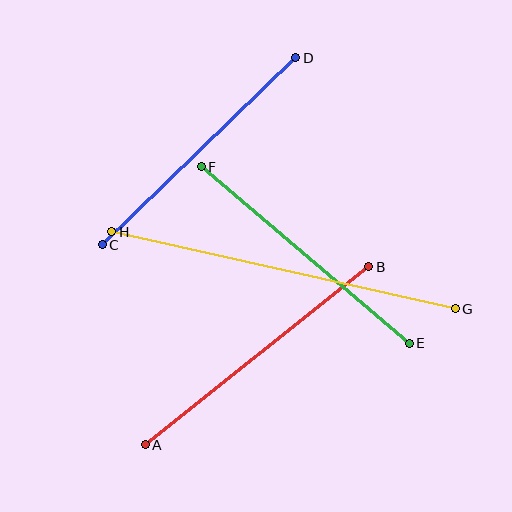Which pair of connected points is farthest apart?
Points G and H are farthest apart.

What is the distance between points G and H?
The distance is approximately 352 pixels.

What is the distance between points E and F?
The distance is approximately 273 pixels.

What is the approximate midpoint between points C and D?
The midpoint is at approximately (199, 151) pixels.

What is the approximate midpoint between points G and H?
The midpoint is at approximately (283, 270) pixels.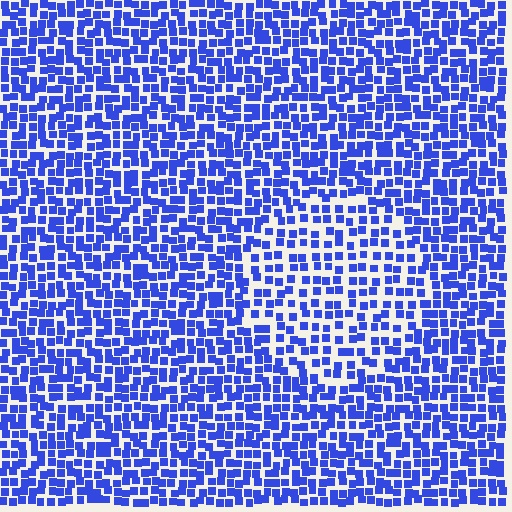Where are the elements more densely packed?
The elements are more densely packed outside the circle boundary.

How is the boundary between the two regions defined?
The boundary is defined by a change in element density (approximately 1.6x ratio). All elements are the same color, size, and shape.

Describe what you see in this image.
The image contains small blue elements arranged at two different densities. A circle-shaped region is visible where the elements are less densely packed than the surrounding area.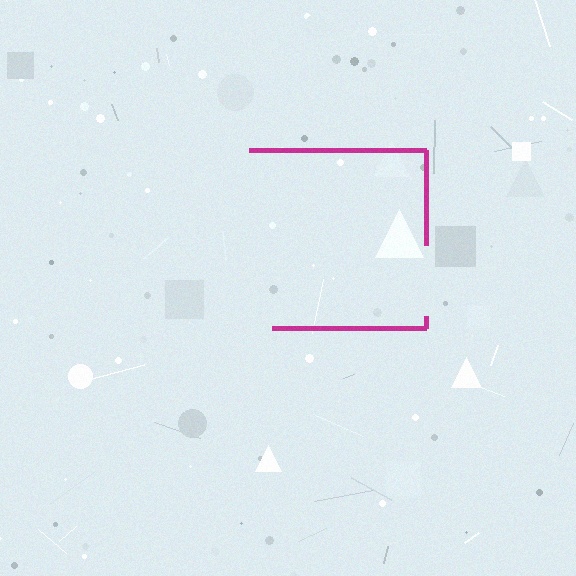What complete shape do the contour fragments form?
The contour fragments form a square.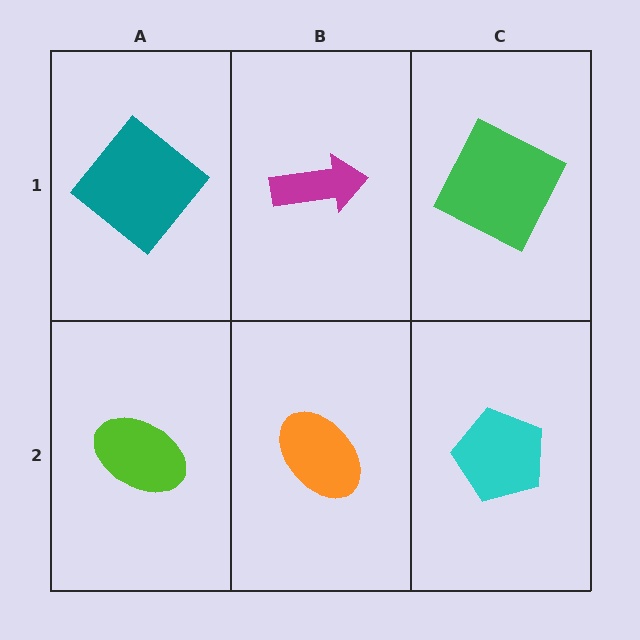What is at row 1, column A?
A teal diamond.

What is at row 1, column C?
A green square.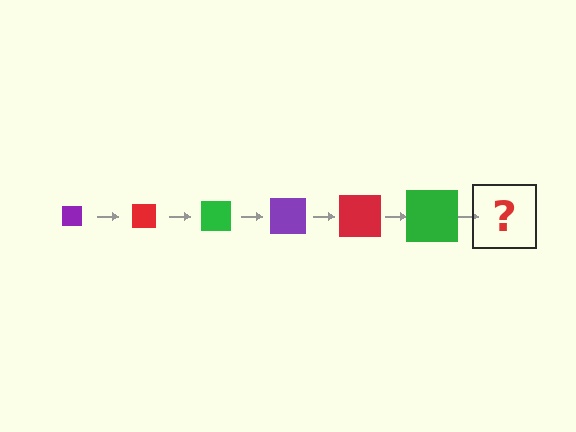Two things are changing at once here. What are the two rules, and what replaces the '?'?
The two rules are that the square grows larger each step and the color cycles through purple, red, and green. The '?' should be a purple square, larger than the previous one.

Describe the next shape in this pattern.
It should be a purple square, larger than the previous one.